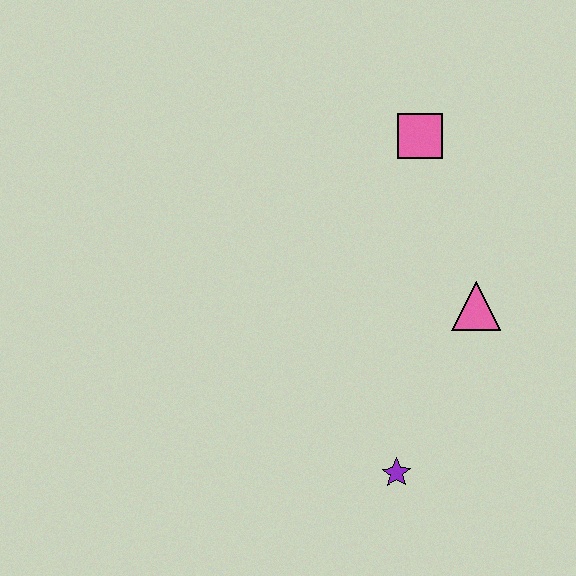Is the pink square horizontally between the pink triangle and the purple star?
Yes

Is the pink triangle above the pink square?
No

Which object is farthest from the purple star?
The pink square is farthest from the purple star.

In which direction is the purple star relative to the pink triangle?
The purple star is below the pink triangle.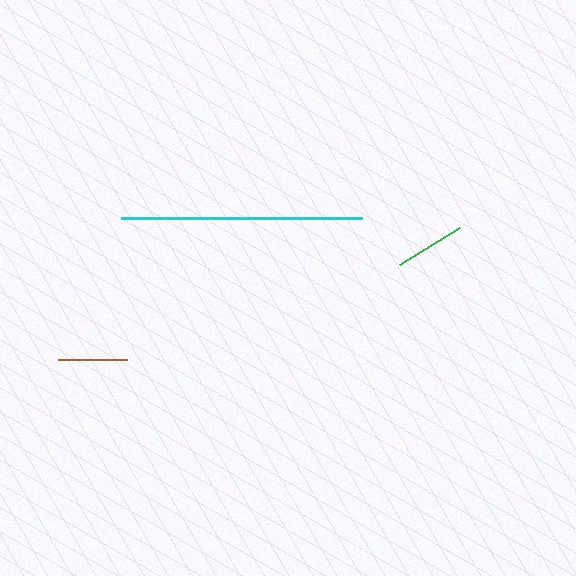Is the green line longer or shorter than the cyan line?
The cyan line is longer than the green line.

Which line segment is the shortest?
The brown line is the shortest at approximately 69 pixels.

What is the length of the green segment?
The green segment is approximately 70 pixels long.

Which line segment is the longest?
The cyan line is the longest at approximately 241 pixels.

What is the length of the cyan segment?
The cyan segment is approximately 241 pixels long.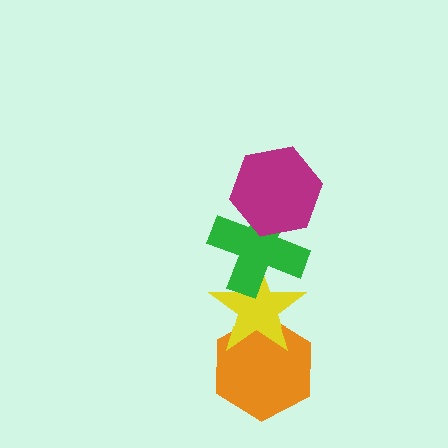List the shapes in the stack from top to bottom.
From top to bottom: the magenta hexagon, the green cross, the yellow star, the orange hexagon.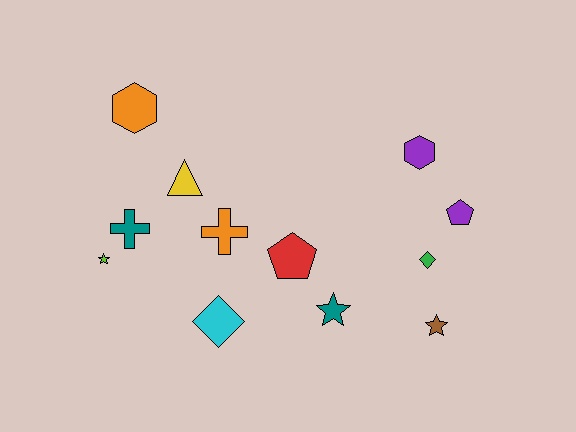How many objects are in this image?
There are 12 objects.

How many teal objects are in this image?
There are 2 teal objects.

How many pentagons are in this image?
There are 2 pentagons.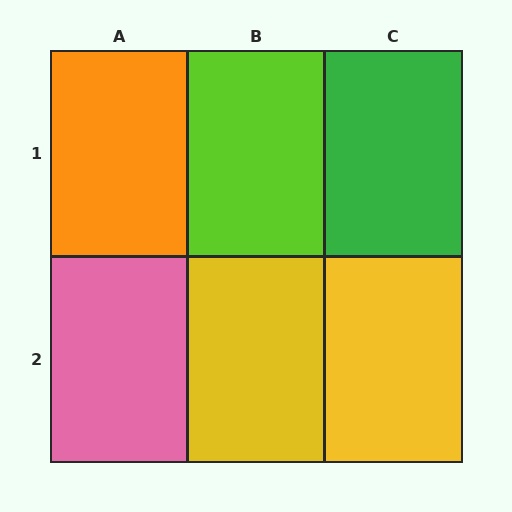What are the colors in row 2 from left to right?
Pink, yellow, yellow.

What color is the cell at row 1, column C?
Green.